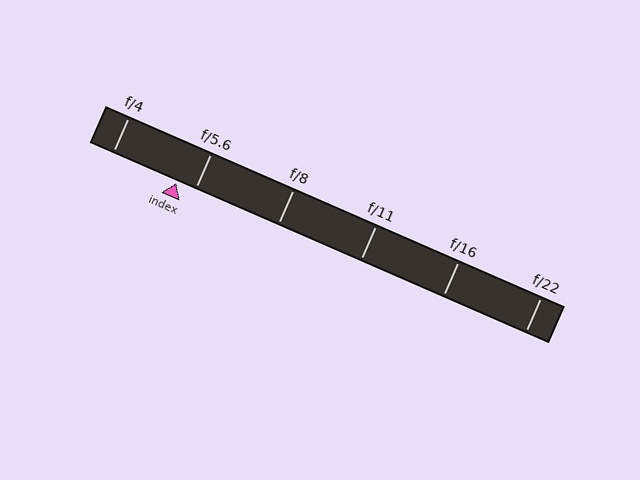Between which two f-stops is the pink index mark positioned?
The index mark is between f/4 and f/5.6.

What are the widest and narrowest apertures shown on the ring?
The widest aperture shown is f/4 and the narrowest is f/22.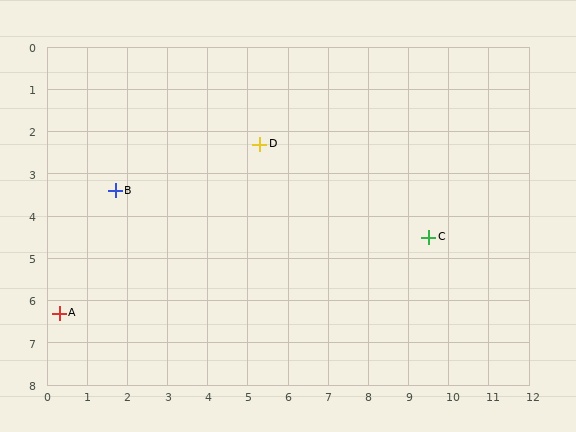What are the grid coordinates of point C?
Point C is at approximately (9.5, 4.5).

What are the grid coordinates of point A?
Point A is at approximately (0.3, 6.3).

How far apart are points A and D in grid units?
Points A and D are about 6.4 grid units apart.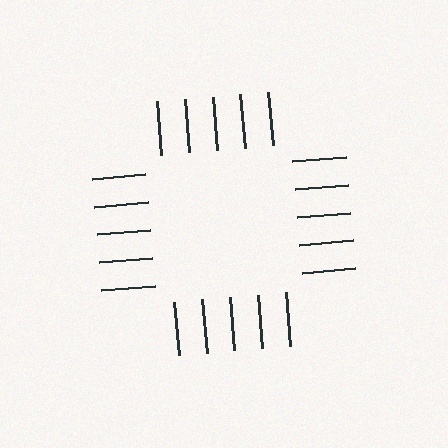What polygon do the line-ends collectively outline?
An illusory square — the line segments terminate on its edges but no continuous stroke is drawn.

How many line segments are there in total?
20 — 5 along each of the 4 edges.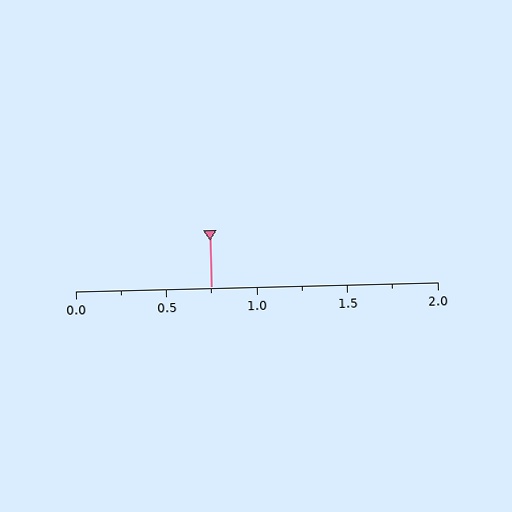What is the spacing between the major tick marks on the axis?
The major ticks are spaced 0.5 apart.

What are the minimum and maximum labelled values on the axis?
The axis runs from 0.0 to 2.0.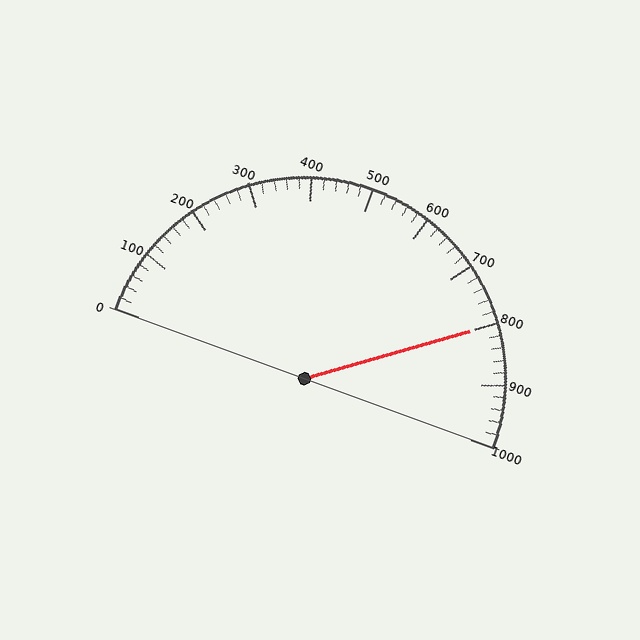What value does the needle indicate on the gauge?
The needle indicates approximately 800.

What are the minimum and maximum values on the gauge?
The gauge ranges from 0 to 1000.